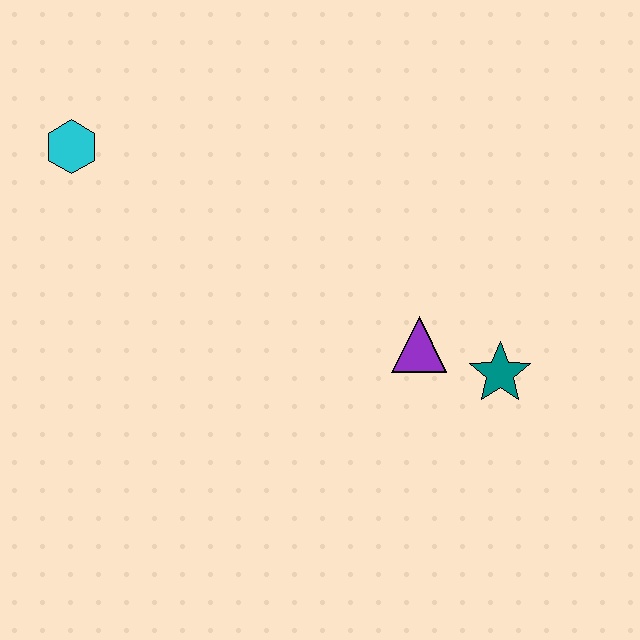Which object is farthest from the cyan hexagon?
The teal star is farthest from the cyan hexagon.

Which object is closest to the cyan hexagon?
The purple triangle is closest to the cyan hexagon.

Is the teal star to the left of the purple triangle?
No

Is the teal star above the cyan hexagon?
No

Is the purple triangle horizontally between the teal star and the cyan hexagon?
Yes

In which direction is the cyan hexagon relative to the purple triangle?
The cyan hexagon is to the left of the purple triangle.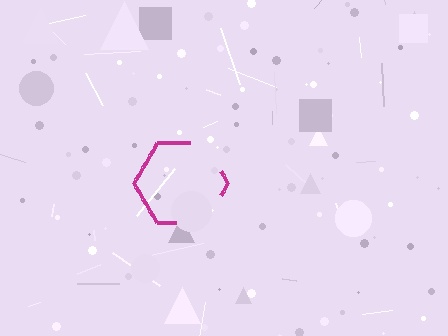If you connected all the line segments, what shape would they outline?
They would outline a hexagon.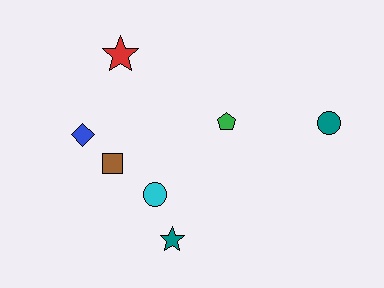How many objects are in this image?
There are 7 objects.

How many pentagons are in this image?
There is 1 pentagon.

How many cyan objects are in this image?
There is 1 cyan object.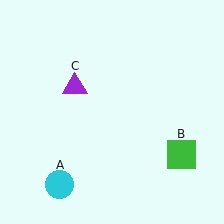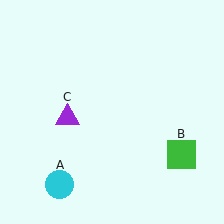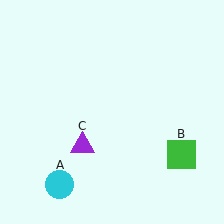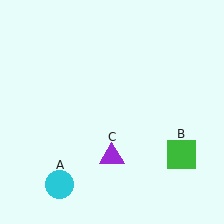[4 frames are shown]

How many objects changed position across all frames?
1 object changed position: purple triangle (object C).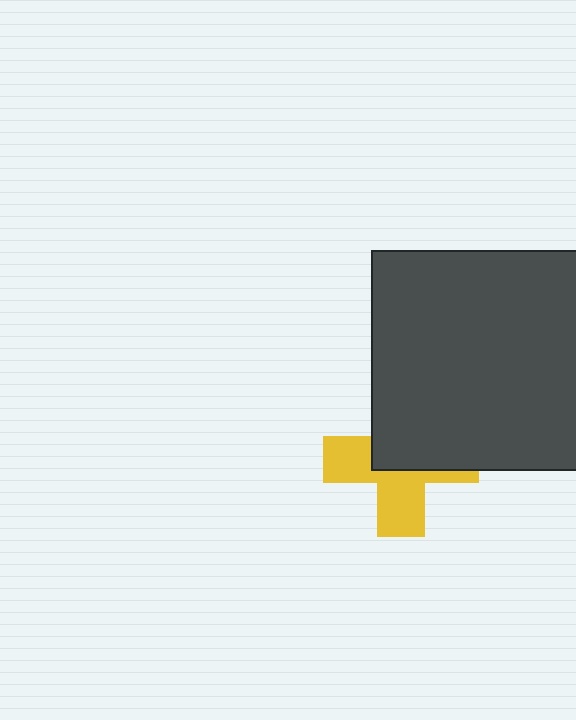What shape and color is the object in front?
The object in front is a dark gray rectangle.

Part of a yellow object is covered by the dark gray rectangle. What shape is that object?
It is a cross.